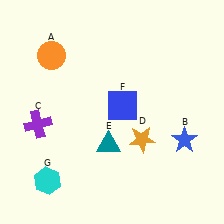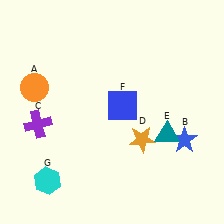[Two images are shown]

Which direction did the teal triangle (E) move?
The teal triangle (E) moved right.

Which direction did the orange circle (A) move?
The orange circle (A) moved down.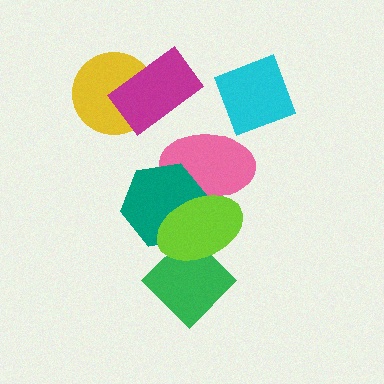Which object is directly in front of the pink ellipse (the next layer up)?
The teal hexagon is directly in front of the pink ellipse.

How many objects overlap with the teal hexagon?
3 objects overlap with the teal hexagon.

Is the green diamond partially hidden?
Yes, it is partially covered by another shape.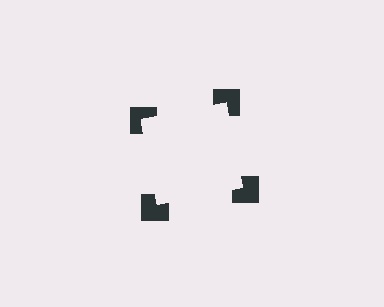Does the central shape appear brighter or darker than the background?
It typically appears slightly brighter than the background, even though no actual brightness change is drawn.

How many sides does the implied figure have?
4 sides.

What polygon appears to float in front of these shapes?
An illusory square — its edges are inferred from the aligned wedge cuts in the notched squares, not physically drawn.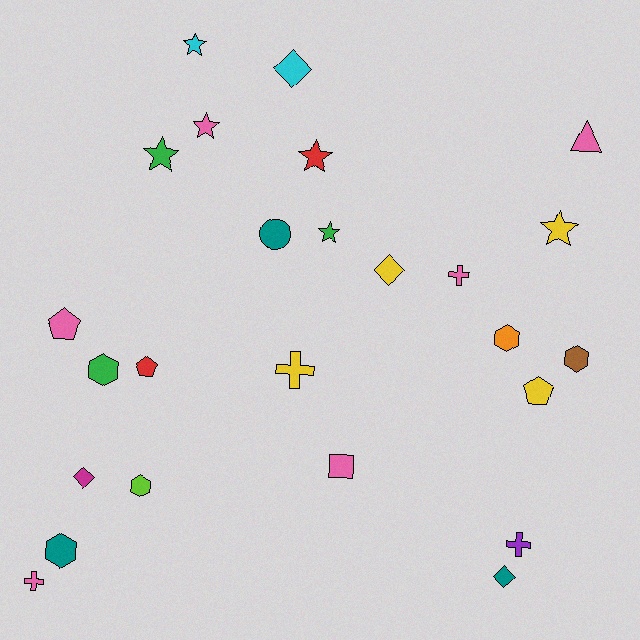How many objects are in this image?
There are 25 objects.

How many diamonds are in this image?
There are 4 diamonds.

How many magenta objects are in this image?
There is 1 magenta object.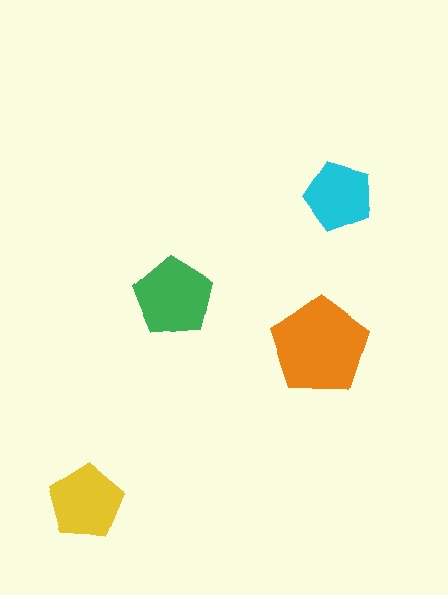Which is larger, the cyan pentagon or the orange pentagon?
The orange one.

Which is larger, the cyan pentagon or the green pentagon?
The green one.